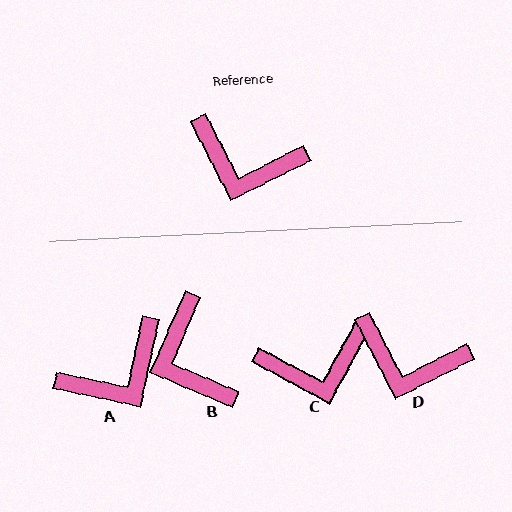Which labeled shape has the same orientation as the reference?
D.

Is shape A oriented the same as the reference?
No, it is off by about 51 degrees.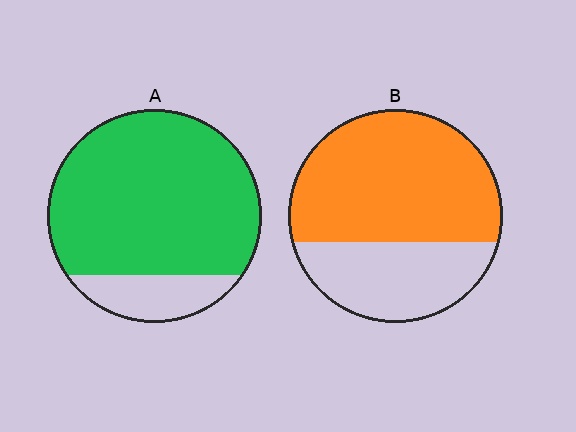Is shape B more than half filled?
Yes.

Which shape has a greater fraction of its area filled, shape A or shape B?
Shape A.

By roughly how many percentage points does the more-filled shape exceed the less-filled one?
By roughly 20 percentage points (A over B).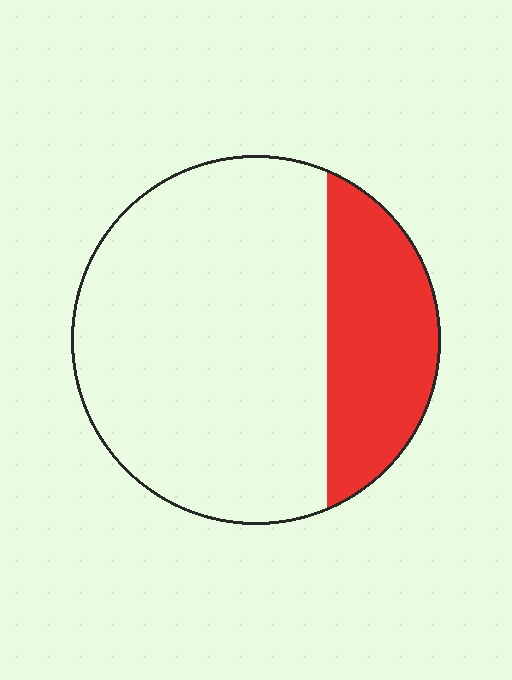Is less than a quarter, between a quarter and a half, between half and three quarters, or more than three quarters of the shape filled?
Between a quarter and a half.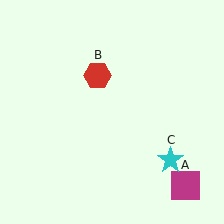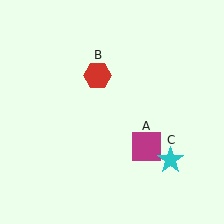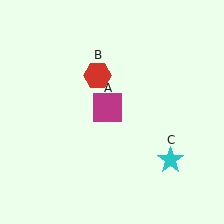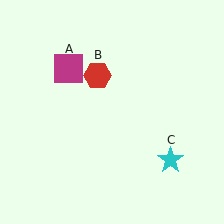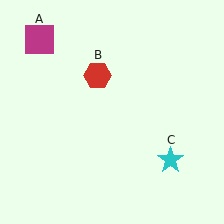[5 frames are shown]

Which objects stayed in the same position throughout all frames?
Red hexagon (object B) and cyan star (object C) remained stationary.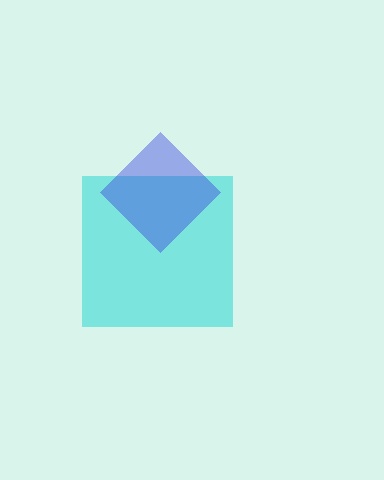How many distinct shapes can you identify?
There are 2 distinct shapes: a cyan square, a blue diamond.